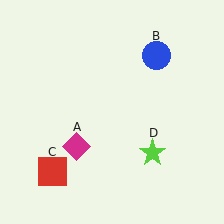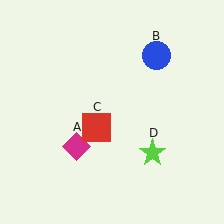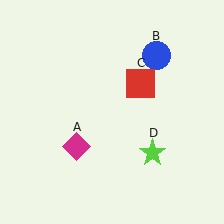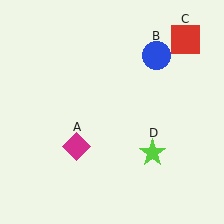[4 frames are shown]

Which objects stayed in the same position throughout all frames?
Magenta diamond (object A) and blue circle (object B) and lime star (object D) remained stationary.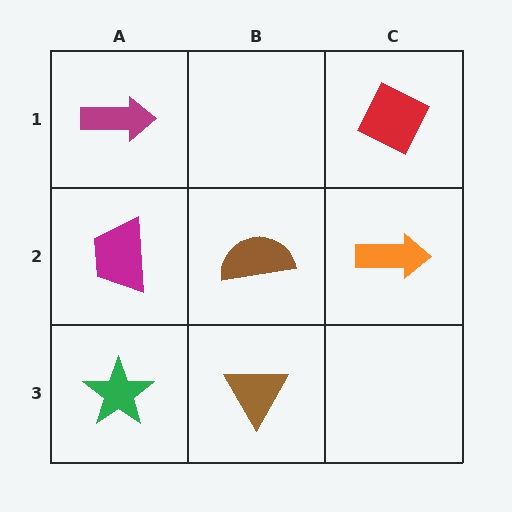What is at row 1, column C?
A red diamond.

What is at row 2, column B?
A brown semicircle.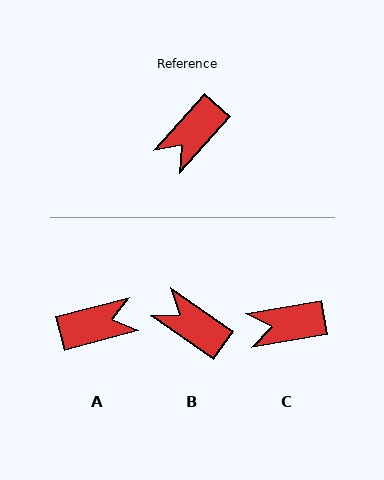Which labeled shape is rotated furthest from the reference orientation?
A, about 146 degrees away.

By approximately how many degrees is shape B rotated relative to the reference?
Approximately 83 degrees clockwise.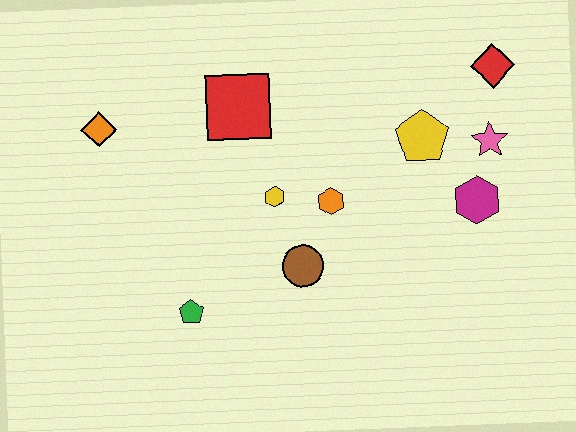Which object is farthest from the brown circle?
The red diamond is farthest from the brown circle.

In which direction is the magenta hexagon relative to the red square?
The magenta hexagon is to the right of the red square.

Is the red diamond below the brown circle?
No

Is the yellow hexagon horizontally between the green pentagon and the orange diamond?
No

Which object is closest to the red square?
The yellow hexagon is closest to the red square.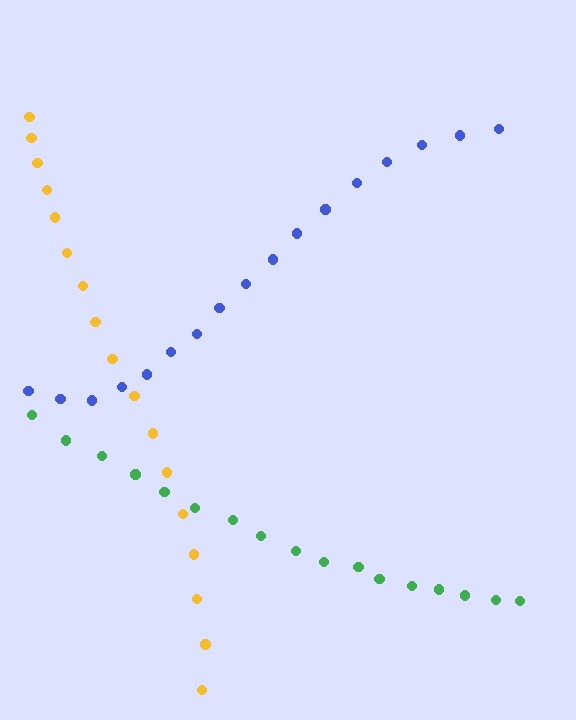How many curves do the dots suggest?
There are 3 distinct paths.